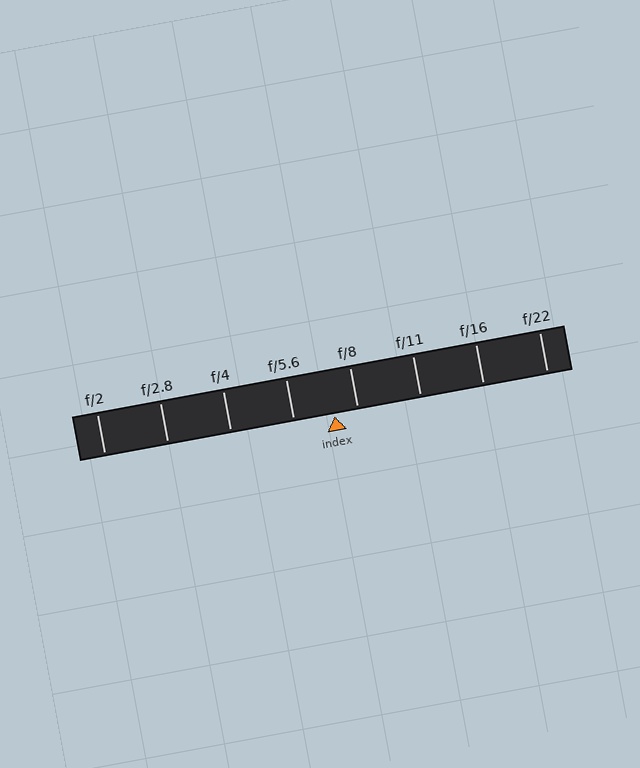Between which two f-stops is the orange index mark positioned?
The index mark is between f/5.6 and f/8.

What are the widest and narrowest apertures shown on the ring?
The widest aperture shown is f/2 and the narrowest is f/22.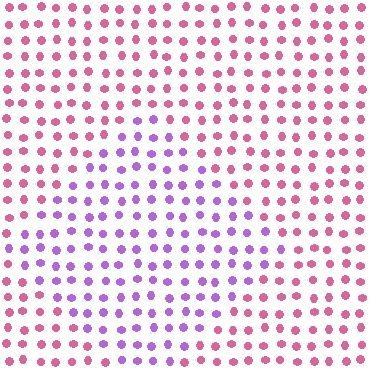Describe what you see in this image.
The image is filled with small pink elements in a uniform arrangement. A diamond-shaped region is visible where the elements are tinted to a slightly different hue, forming a subtle color boundary.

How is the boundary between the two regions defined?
The boundary is defined purely by a slight shift in hue (about 52 degrees). Spacing, size, and orientation are identical on both sides.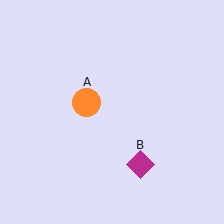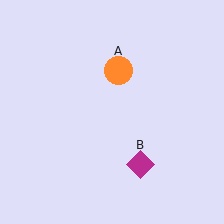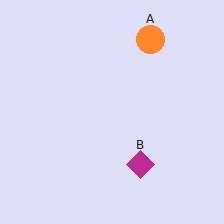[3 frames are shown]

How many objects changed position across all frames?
1 object changed position: orange circle (object A).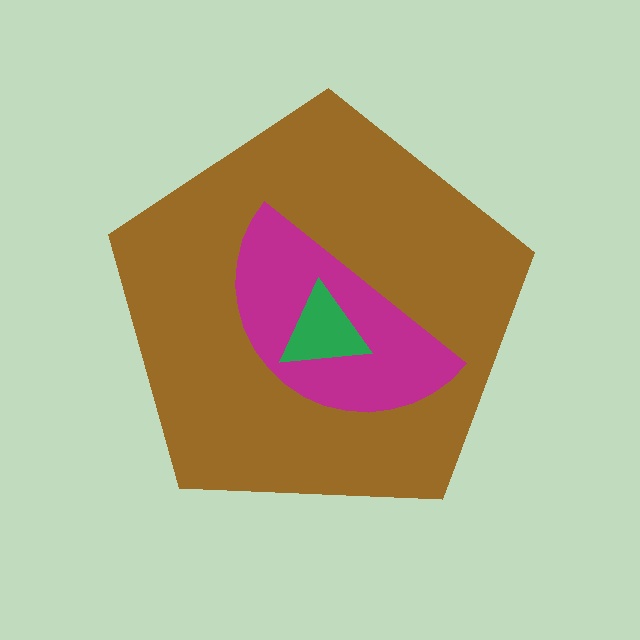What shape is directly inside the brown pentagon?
The magenta semicircle.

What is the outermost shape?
The brown pentagon.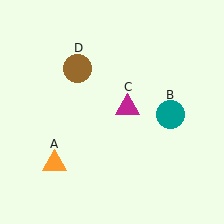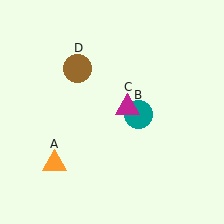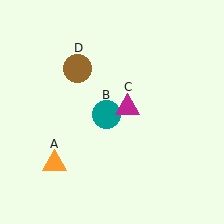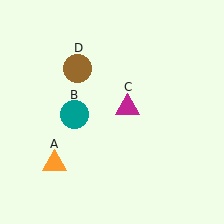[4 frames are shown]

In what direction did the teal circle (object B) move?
The teal circle (object B) moved left.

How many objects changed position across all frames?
1 object changed position: teal circle (object B).